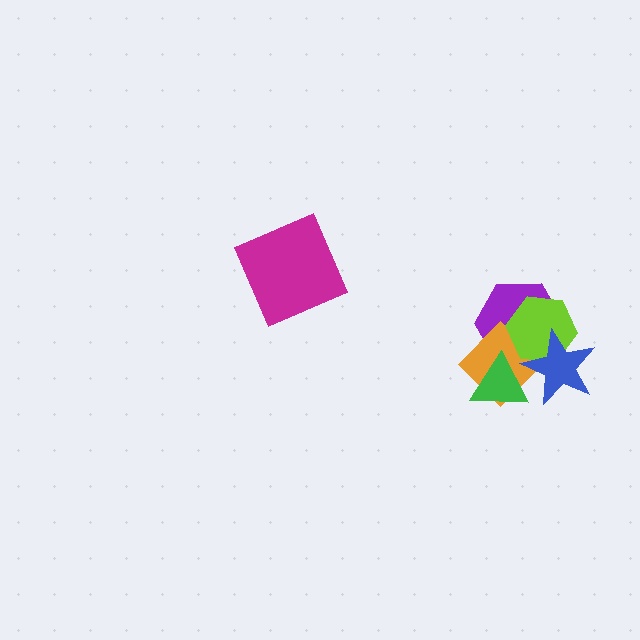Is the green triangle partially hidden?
Yes, it is partially covered by another shape.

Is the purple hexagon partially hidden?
Yes, it is partially covered by another shape.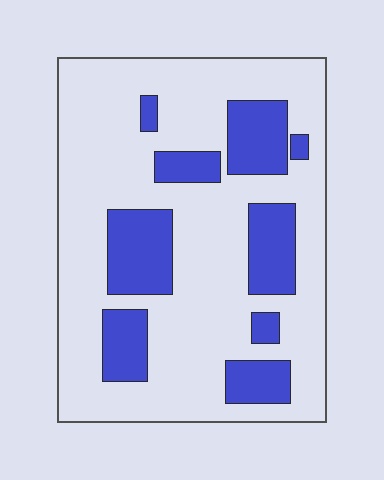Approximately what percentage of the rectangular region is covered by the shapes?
Approximately 25%.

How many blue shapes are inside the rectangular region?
9.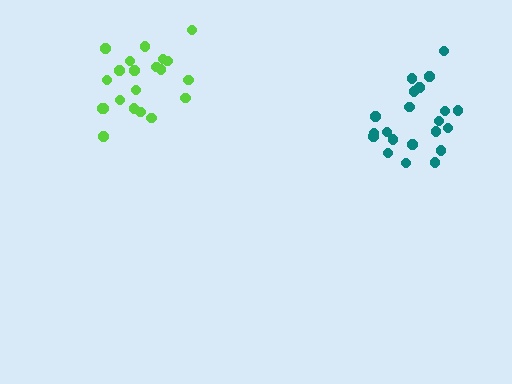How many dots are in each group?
Group 1: 21 dots, Group 2: 21 dots (42 total).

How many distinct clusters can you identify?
There are 2 distinct clusters.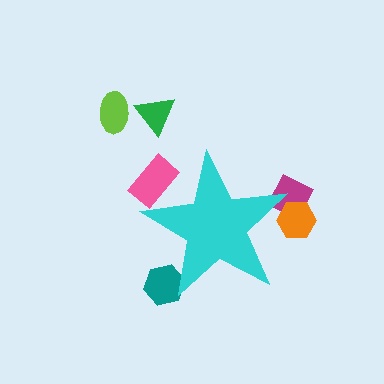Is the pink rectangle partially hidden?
Yes, the pink rectangle is partially hidden behind the cyan star.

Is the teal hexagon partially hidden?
Yes, the teal hexagon is partially hidden behind the cyan star.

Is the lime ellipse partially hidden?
No, the lime ellipse is fully visible.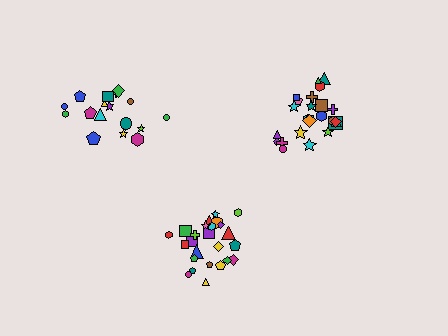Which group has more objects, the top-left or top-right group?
The top-right group.